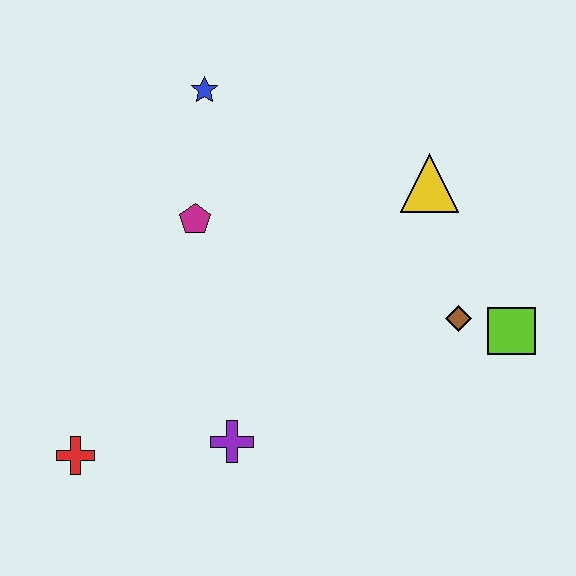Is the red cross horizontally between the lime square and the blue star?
No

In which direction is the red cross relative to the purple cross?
The red cross is to the left of the purple cross.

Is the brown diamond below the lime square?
No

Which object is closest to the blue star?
The magenta pentagon is closest to the blue star.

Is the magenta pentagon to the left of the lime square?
Yes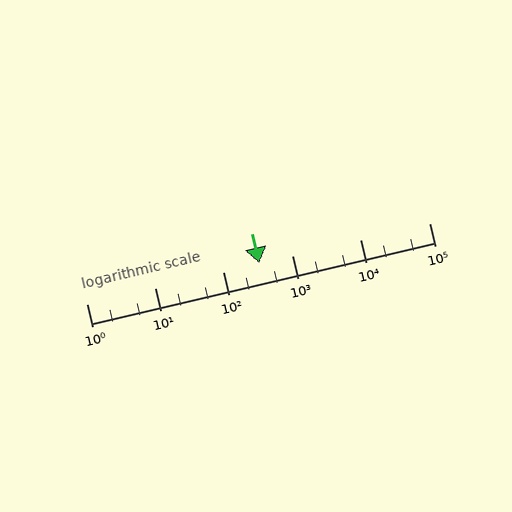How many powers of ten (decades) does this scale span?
The scale spans 5 decades, from 1 to 100000.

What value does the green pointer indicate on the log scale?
The pointer indicates approximately 330.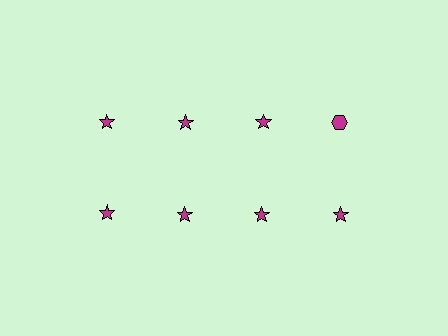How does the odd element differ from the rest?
It has a different shape: hexagon instead of star.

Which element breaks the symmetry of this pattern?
The magenta hexagon in the top row, second from right column breaks the symmetry. All other shapes are magenta stars.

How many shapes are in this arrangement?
There are 8 shapes arranged in a grid pattern.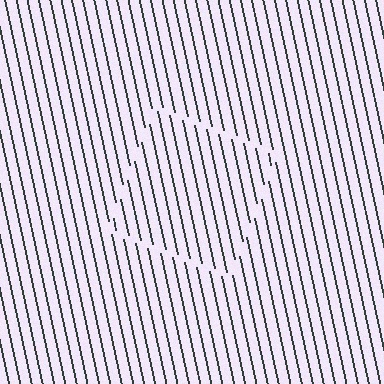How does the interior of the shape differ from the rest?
The interior of the shape contains the same grating, shifted by half a period — the contour is defined by the phase discontinuity where line-ends from the inner and outer gratings abut.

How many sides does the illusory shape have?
4 sides — the line-ends trace a square.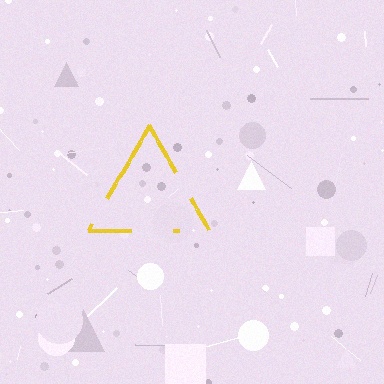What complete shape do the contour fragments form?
The contour fragments form a triangle.